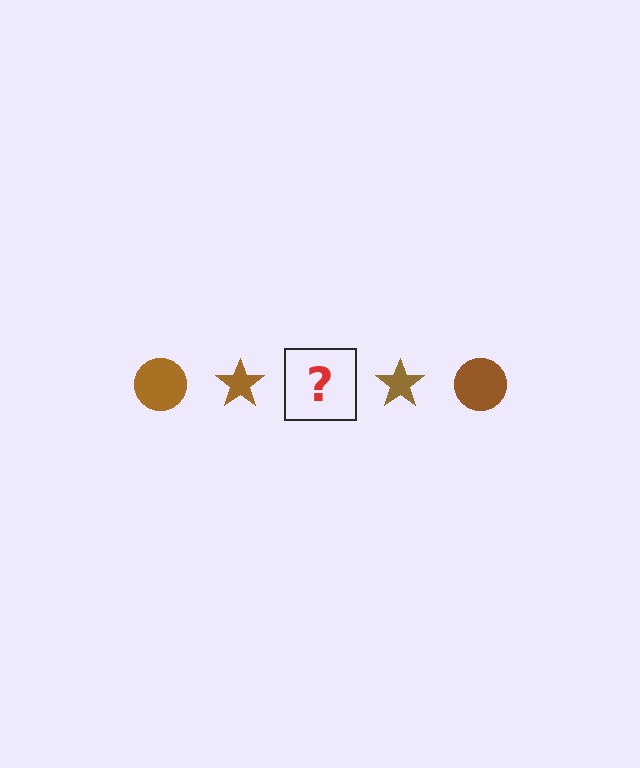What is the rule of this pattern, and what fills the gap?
The rule is that the pattern cycles through circle, star shapes in brown. The gap should be filled with a brown circle.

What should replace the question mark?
The question mark should be replaced with a brown circle.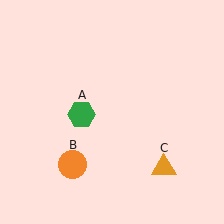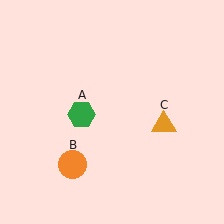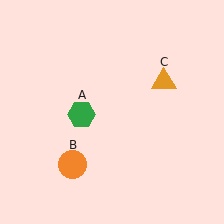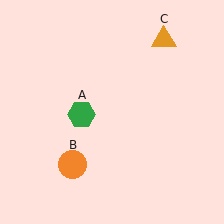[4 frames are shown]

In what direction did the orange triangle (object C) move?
The orange triangle (object C) moved up.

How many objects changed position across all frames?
1 object changed position: orange triangle (object C).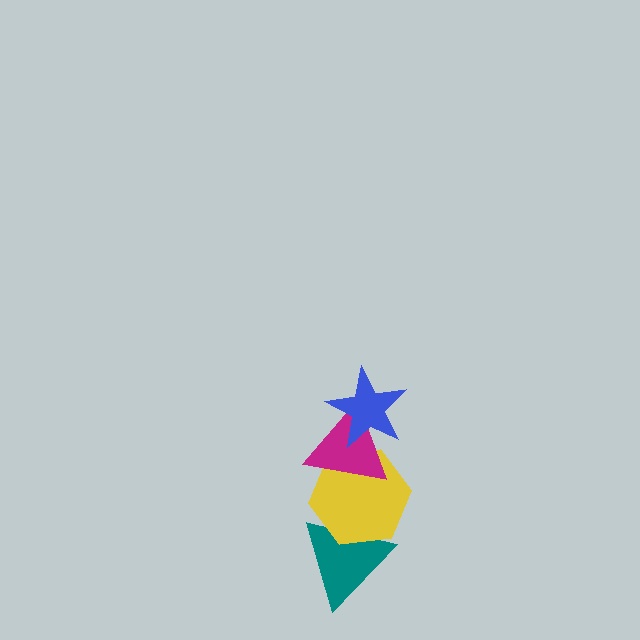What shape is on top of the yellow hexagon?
The magenta triangle is on top of the yellow hexagon.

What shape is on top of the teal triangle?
The yellow hexagon is on top of the teal triangle.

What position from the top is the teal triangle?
The teal triangle is 4th from the top.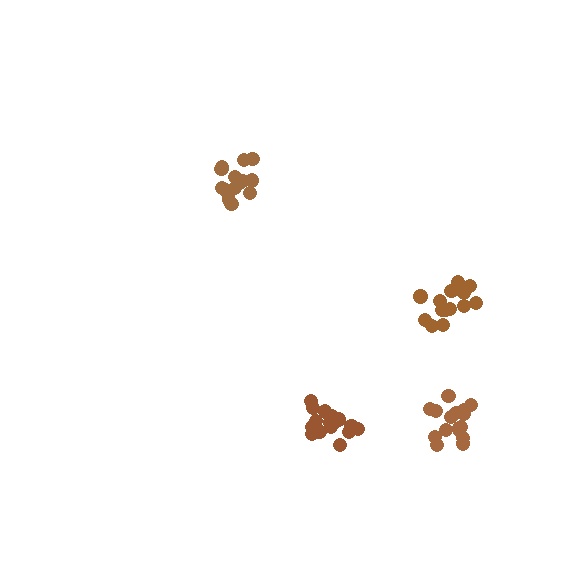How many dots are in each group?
Group 1: 17 dots, Group 2: 16 dots, Group 3: 18 dots, Group 4: 15 dots (66 total).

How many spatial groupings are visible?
There are 4 spatial groupings.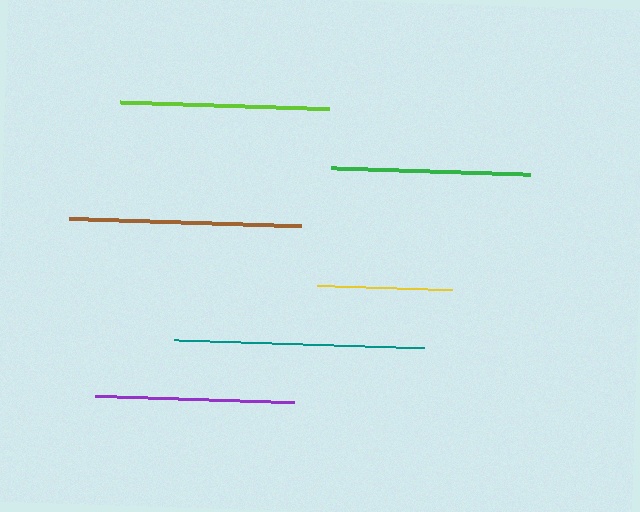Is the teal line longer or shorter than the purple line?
The teal line is longer than the purple line.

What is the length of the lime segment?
The lime segment is approximately 210 pixels long.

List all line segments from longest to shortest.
From longest to shortest: teal, brown, lime, purple, green, yellow.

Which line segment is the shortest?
The yellow line is the shortest at approximately 135 pixels.